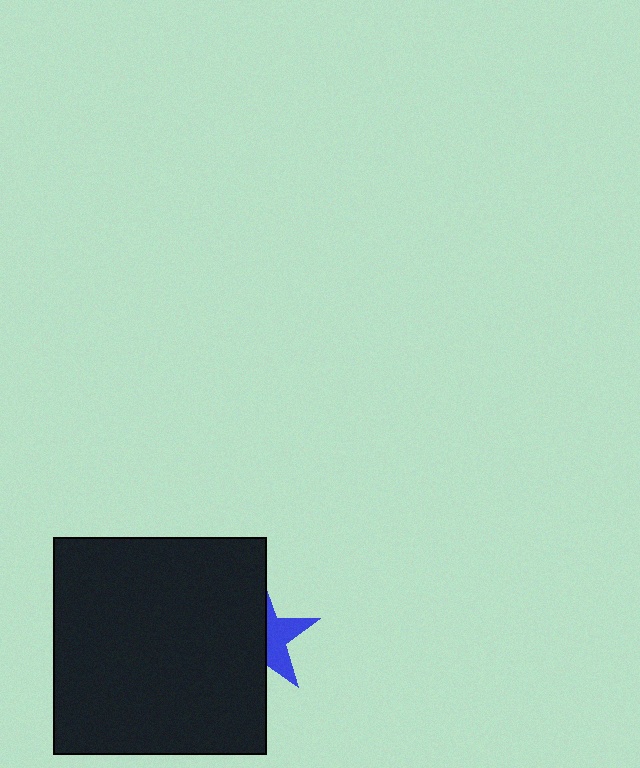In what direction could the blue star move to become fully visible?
The blue star could move right. That would shift it out from behind the black rectangle entirely.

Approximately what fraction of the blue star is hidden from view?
Roughly 60% of the blue star is hidden behind the black rectangle.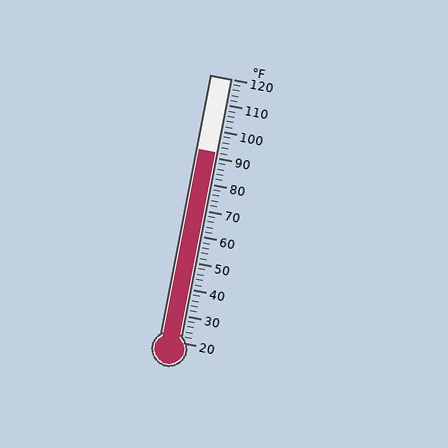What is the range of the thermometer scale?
The thermometer scale ranges from 20°F to 120°F.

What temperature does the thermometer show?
The thermometer shows approximately 92°F.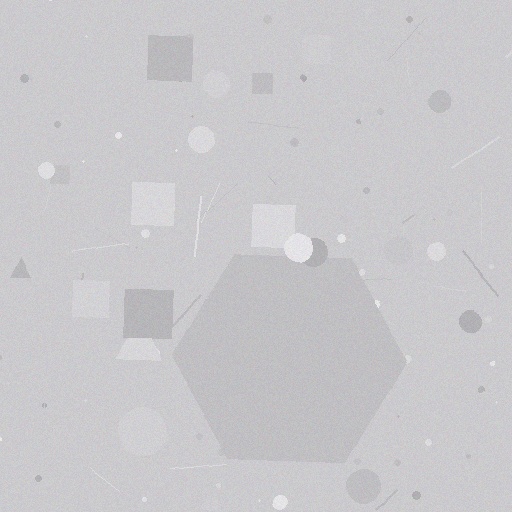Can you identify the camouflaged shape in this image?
The camouflaged shape is a hexagon.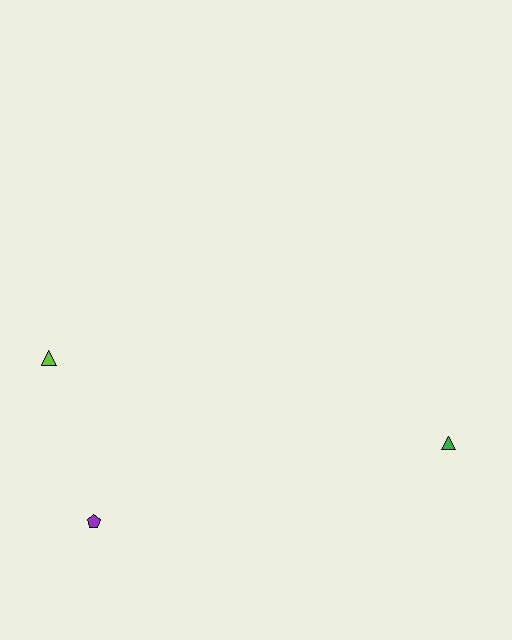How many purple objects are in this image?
There is 1 purple object.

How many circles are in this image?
There are no circles.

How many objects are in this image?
There are 3 objects.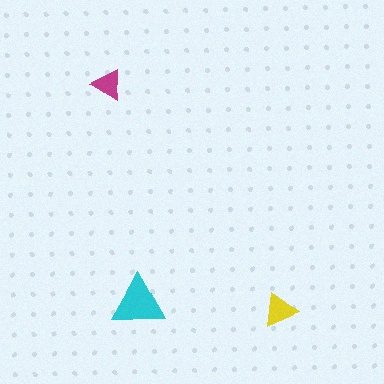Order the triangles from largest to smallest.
the cyan one, the yellow one, the magenta one.